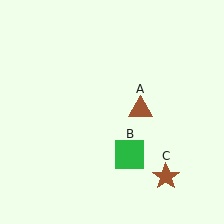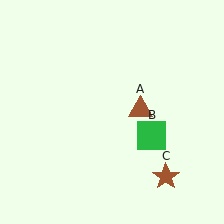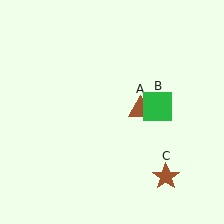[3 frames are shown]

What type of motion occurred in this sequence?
The green square (object B) rotated counterclockwise around the center of the scene.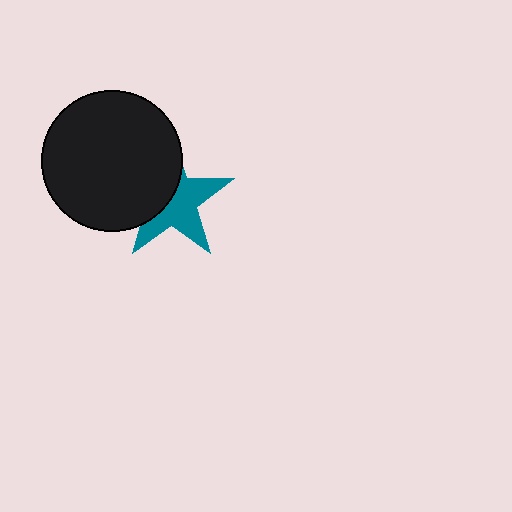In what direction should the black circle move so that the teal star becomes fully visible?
The black circle should move left. That is the shortest direction to clear the overlap and leave the teal star fully visible.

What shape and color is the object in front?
The object in front is a black circle.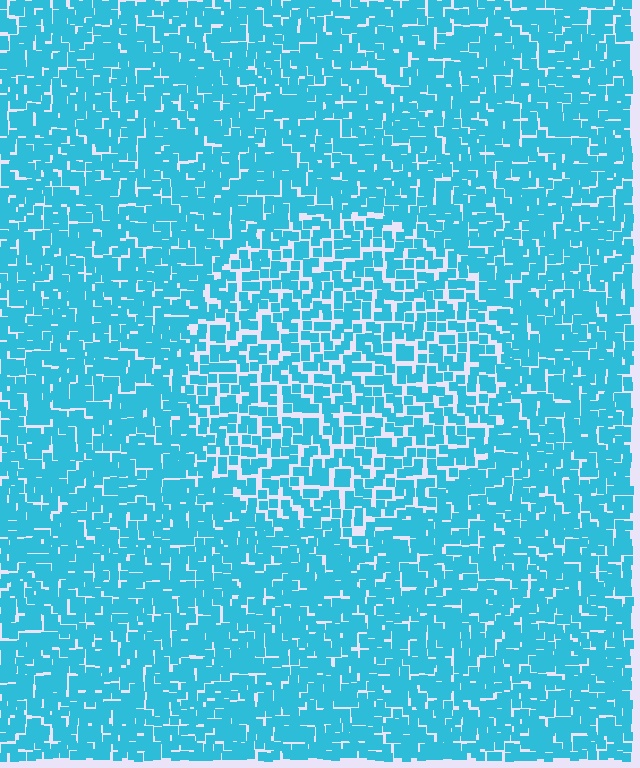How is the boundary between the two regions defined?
The boundary is defined by a change in element density (approximately 1.5x ratio). All elements are the same color, size, and shape.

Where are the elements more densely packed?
The elements are more densely packed outside the circle boundary.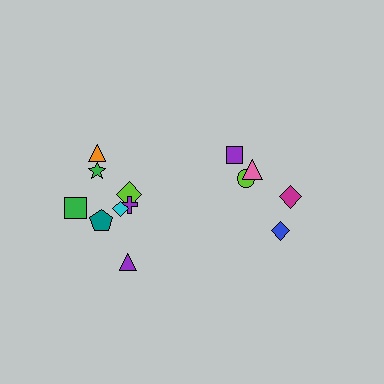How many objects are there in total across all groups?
There are 13 objects.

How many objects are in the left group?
There are 8 objects.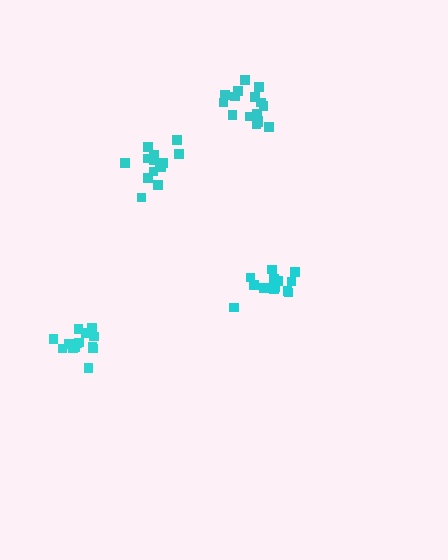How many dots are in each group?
Group 1: 15 dots, Group 2: 14 dots, Group 3: 16 dots, Group 4: 13 dots (58 total).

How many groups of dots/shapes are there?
There are 4 groups.